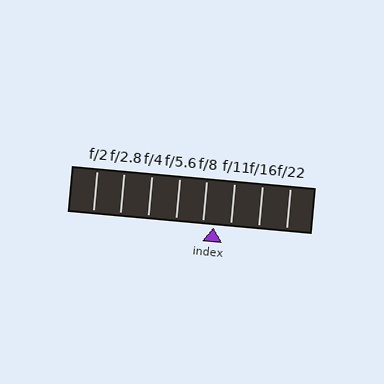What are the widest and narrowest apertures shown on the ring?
The widest aperture shown is f/2 and the narrowest is f/22.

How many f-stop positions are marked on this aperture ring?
There are 8 f-stop positions marked.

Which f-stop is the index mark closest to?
The index mark is closest to f/8.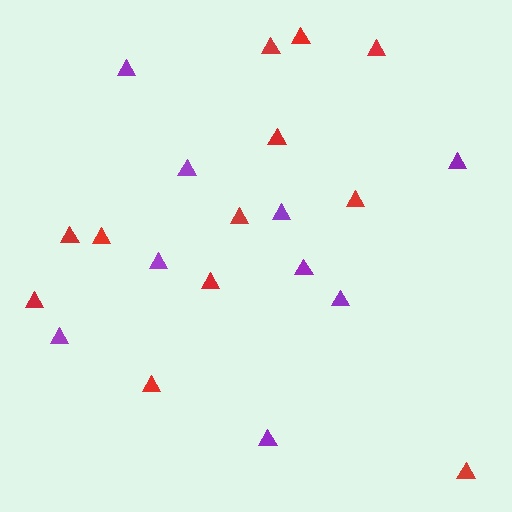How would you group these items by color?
There are 2 groups: one group of red triangles (12) and one group of purple triangles (9).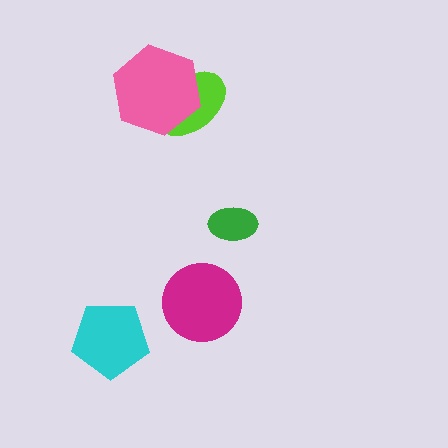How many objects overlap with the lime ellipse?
1 object overlaps with the lime ellipse.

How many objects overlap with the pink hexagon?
1 object overlaps with the pink hexagon.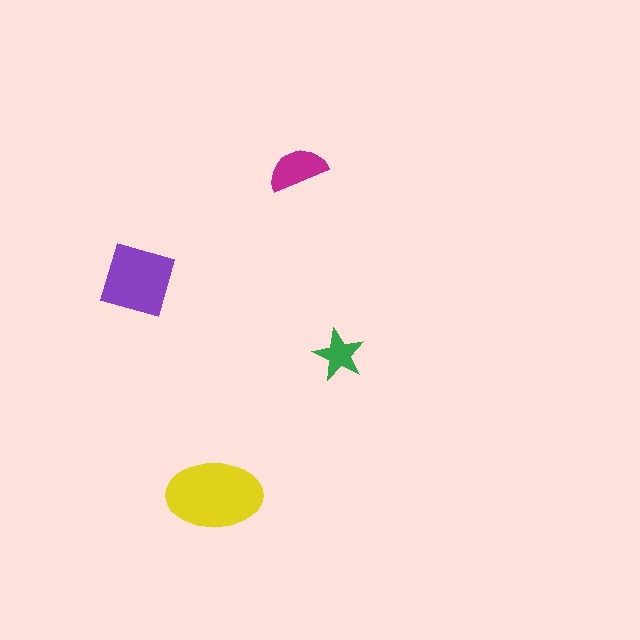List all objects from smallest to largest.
The green star, the magenta semicircle, the purple diamond, the yellow ellipse.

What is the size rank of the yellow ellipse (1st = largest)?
1st.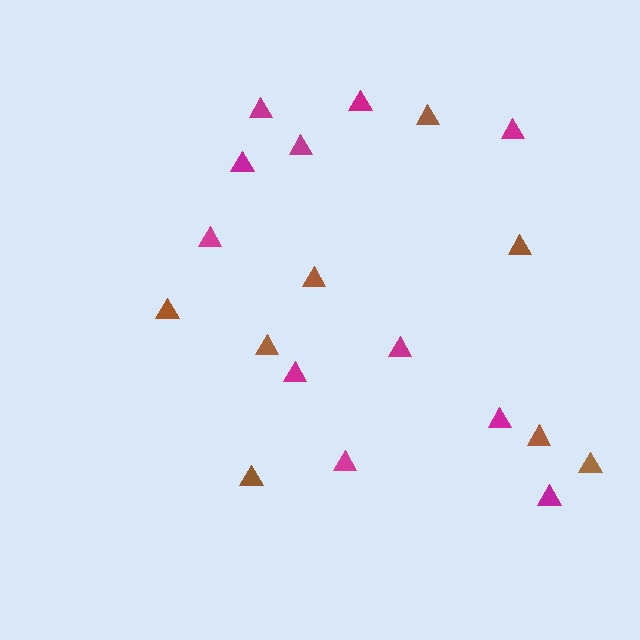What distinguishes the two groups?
There are 2 groups: one group of magenta triangles (11) and one group of brown triangles (8).